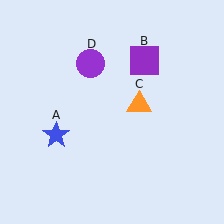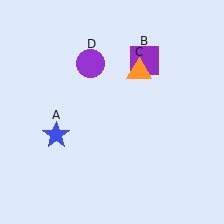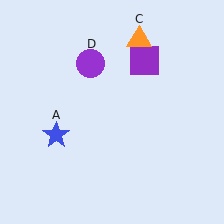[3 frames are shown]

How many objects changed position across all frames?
1 object changed position: orange triangle (object C).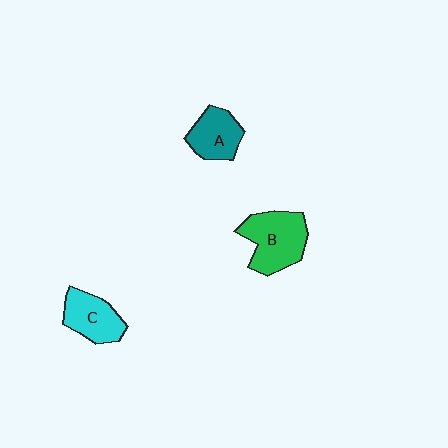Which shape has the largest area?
Shape B (green).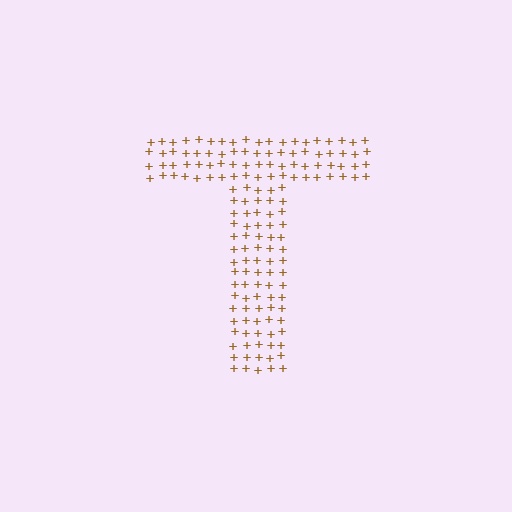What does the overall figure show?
The overall figure shows the letter T.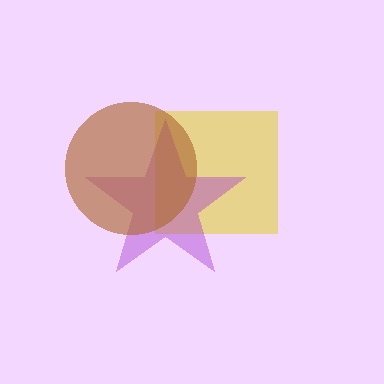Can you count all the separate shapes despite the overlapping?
Yes, there are 3 separate shapes.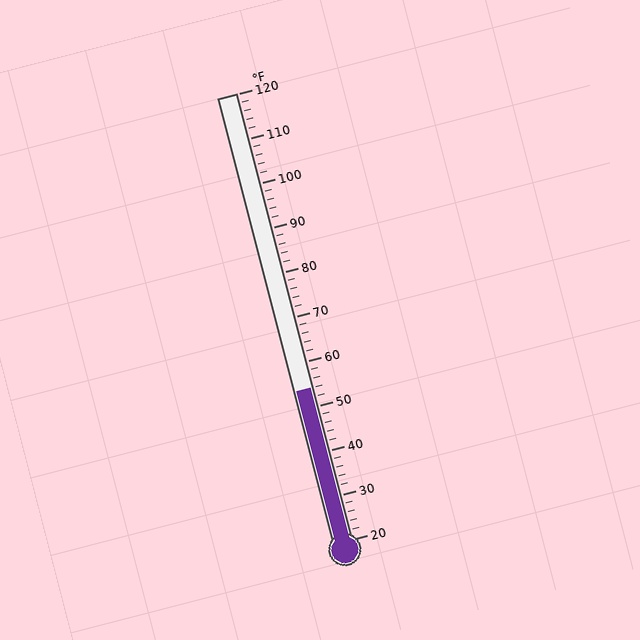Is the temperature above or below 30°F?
The temperature is above 30°F.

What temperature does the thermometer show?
The thermometer shows approximately 54°F.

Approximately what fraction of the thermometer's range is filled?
The thermometer is filled to approximately 35% of its range.